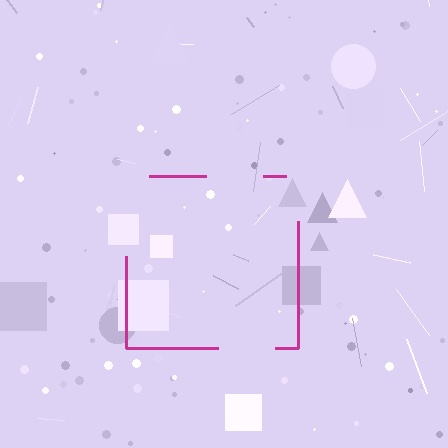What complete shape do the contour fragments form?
The contour fragments form a square.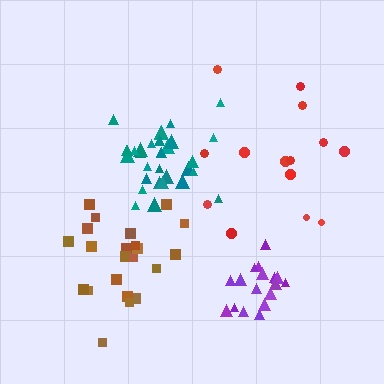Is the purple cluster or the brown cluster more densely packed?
Purple.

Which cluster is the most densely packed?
Teal.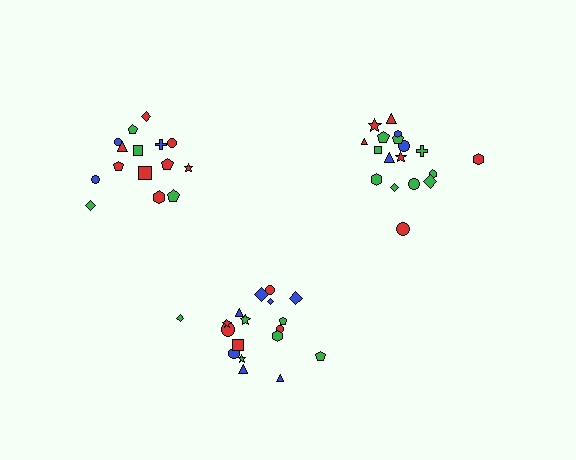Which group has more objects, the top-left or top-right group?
The top-right group.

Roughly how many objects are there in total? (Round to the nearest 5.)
Roughly 50 objects in total.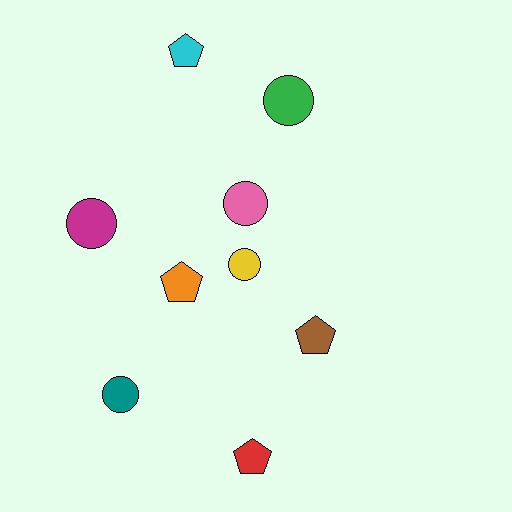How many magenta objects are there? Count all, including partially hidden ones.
There is 1 magenta object.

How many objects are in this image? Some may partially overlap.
There are 9 objects.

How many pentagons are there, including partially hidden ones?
There are 4 pentagons.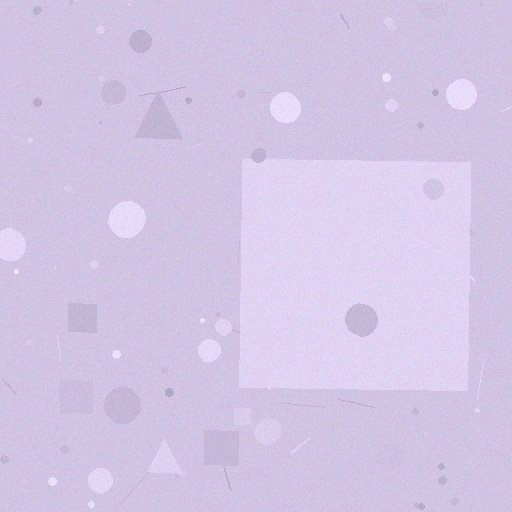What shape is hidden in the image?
A square is hidden in the image.